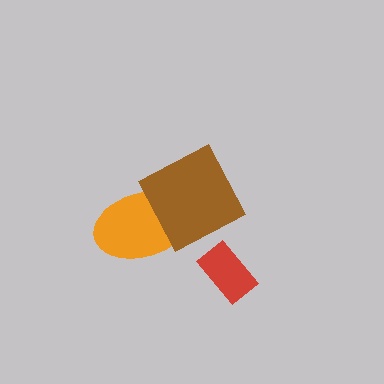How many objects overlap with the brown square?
1 object overlaps with the brown square.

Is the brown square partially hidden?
No, no other shape covers it.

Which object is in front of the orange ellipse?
The brown square is in front of the orange ellipse.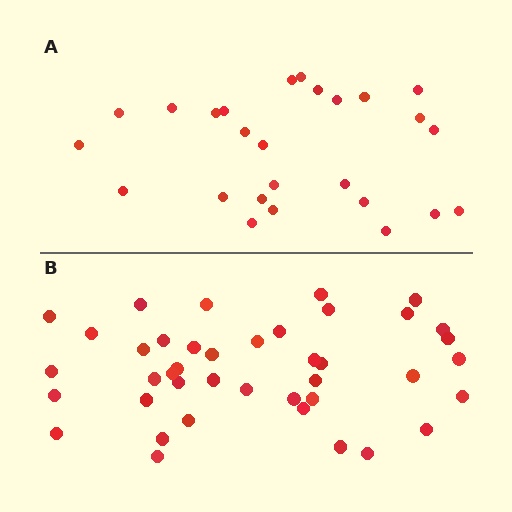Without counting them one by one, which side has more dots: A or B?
Region B (the bottom region) has more dots.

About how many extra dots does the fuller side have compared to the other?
Region B has approximately 15 more dots than region A.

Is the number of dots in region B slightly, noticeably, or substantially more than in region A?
Region B has substantially more. The ratio is roughly 1.6 to 1.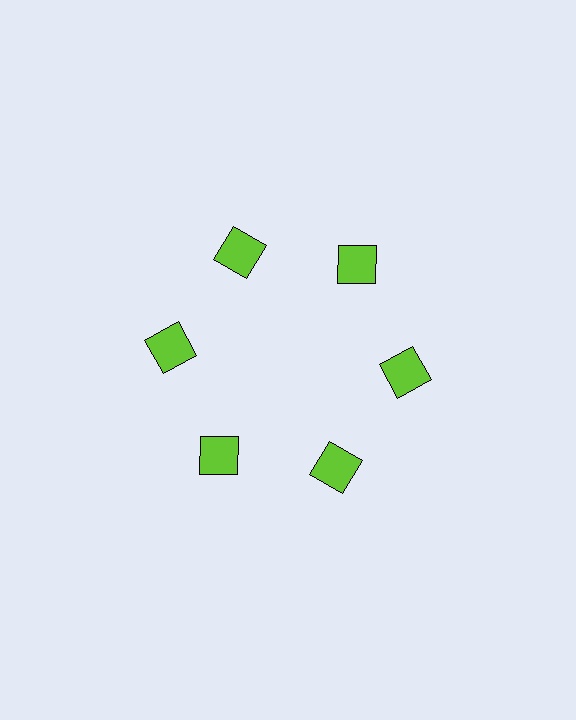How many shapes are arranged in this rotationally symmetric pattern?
There are 6 shapes, arranged in 6 groups of 1.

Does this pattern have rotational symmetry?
Yes, this pattern has 6-fold rotational symmetry. It looks the same after rotating 60 degrees around the center.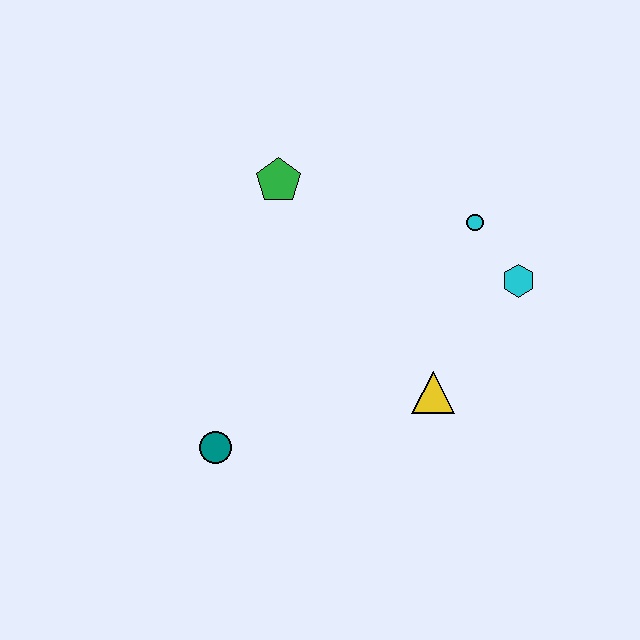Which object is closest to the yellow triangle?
The cyan hexagon is closest to the yellow triangle.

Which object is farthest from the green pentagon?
The teal circle is farthest from the green pentagon.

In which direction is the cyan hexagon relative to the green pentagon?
The cyan hexagon is to the right of the green pentagon.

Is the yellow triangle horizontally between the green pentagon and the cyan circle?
Yes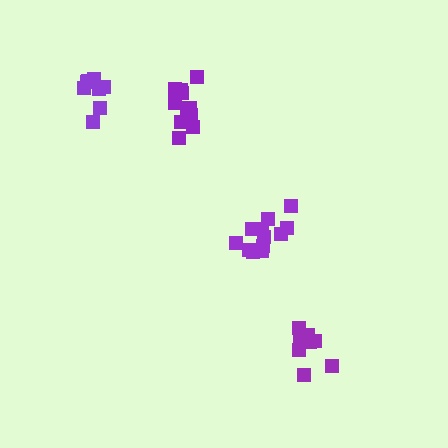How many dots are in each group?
Group 1: 12 dots, Group 2: 8 dots, Group 3: 12 dots, Group 4: 9 dots (41 total).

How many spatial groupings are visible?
There are 4 spatial groupings.